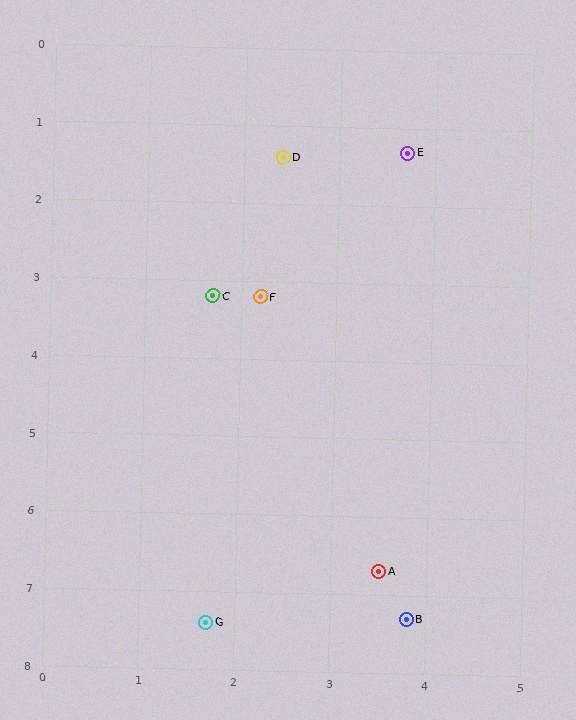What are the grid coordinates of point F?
Point F is at approximately (2.2, 3.2).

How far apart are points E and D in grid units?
Points E and D are about 1.3 grid units apart.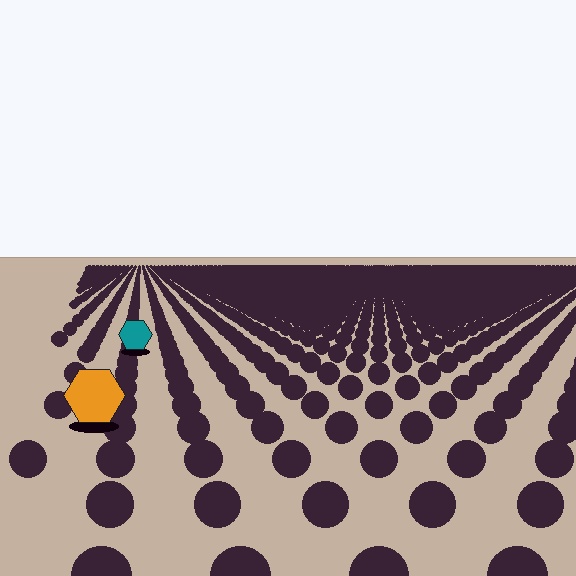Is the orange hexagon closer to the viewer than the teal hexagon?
Yes. The orange hexagon is closer — you can tell from the texture gradient: the ground texture is coarser near it.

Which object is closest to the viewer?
The orange hexagon is closest. The texture marks near it are larger and more spread out.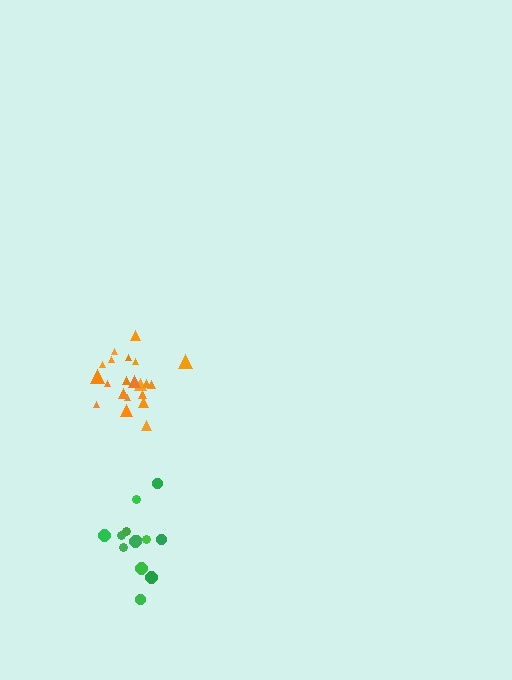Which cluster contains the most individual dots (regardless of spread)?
Orange (21).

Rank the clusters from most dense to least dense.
orange, green.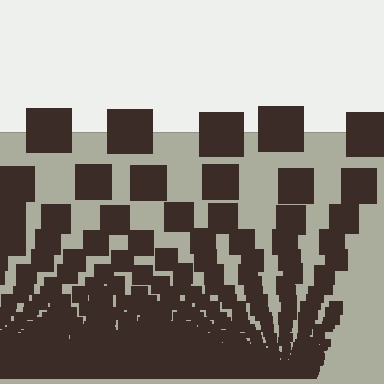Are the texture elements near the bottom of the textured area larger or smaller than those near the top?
Smaller. The gradient is inverted — elements near the bottom are smaller and denser.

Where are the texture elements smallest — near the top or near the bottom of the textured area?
Near the bottom.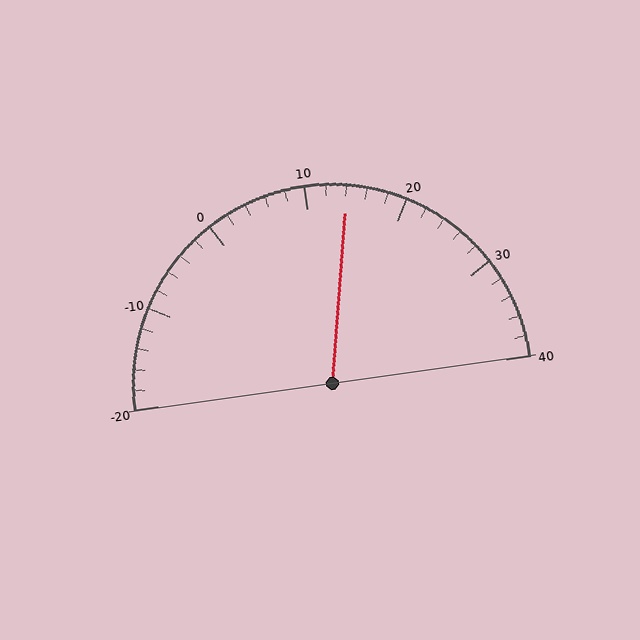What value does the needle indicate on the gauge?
The needle indicates approximately 14.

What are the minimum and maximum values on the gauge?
The gauge ranges from -20 to 40.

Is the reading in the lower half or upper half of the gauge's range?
The reading is in the upper half of the range (-20 to 40).